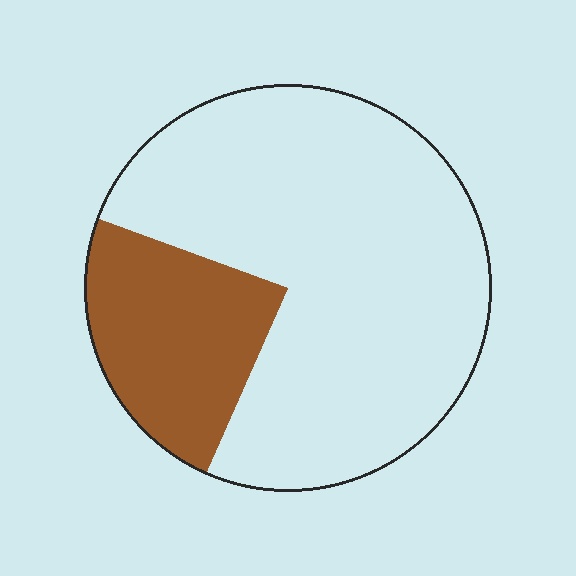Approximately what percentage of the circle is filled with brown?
Approximately 25%.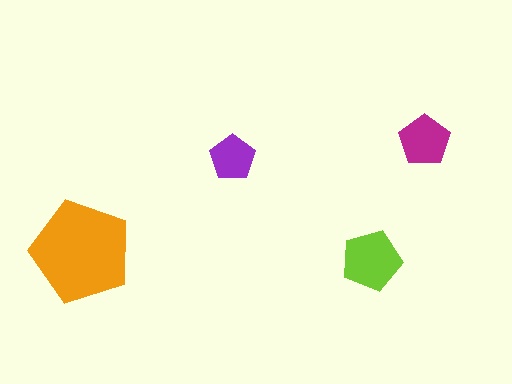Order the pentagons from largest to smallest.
the orange one, the lime one, the magenta one, the purple one.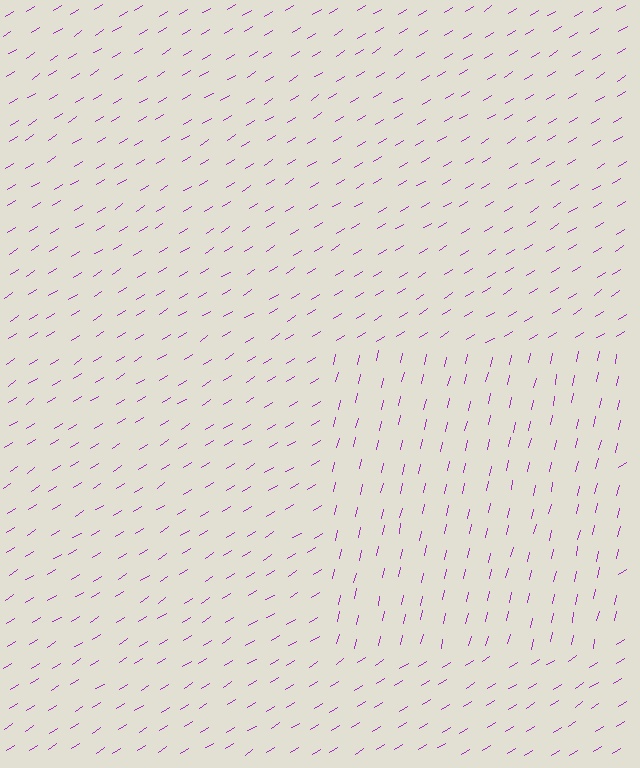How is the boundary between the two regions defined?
The boundary is defined purely by a change in line orientation (approximately 45 degrees difference). All lines are the same color and thickness.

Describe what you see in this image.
The image is filled with small purple line segments. A rectangle region in the image has lines oriented differently from the surrounding lines, creating a visible texture boundary.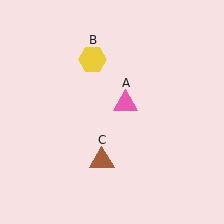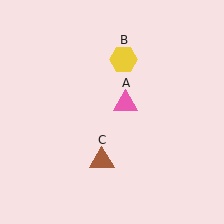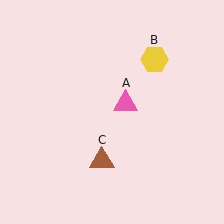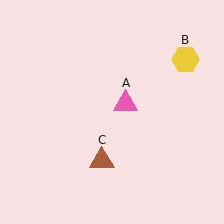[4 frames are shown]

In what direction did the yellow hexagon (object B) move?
The yellow hexagon (object B) moved right.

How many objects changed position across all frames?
1 object changed position: yellow hexagon (object B).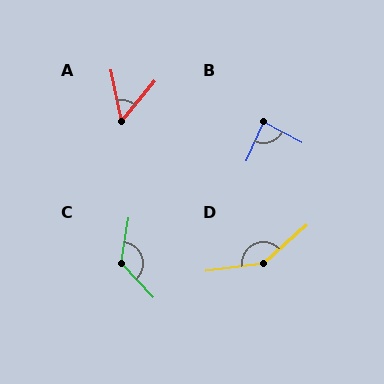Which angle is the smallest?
A, at approximately 51 degrees.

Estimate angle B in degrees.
Approximately 86 degrees.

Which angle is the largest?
D, at approximately 146 degrees.